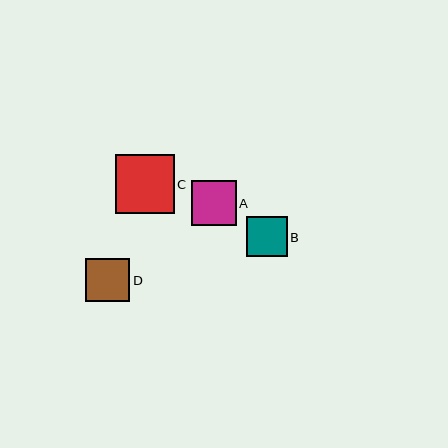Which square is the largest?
Square C is the largest with a size of approximately 59 pixels.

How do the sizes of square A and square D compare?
Square A and square D are approximately the same size.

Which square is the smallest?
Square B is the smallest with a size of approximately 40 pixels.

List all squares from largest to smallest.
From largest to smallest: C, A, D, B.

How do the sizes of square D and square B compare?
Square D and square B are approximately the same size.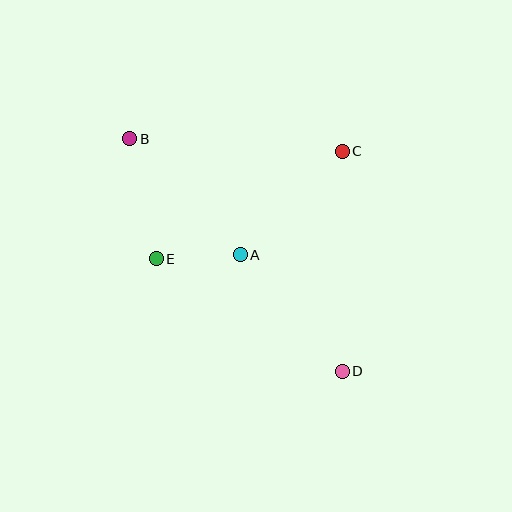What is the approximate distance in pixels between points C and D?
The distance between C and D is approximately 220 pixels.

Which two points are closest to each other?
Points A and E are closest to each other.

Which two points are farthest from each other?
Points B and D are farthest from each other.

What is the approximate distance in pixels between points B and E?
The distance between B and E is approximately 123 pixels.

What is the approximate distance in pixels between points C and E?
The distance between C and E is approximately 215 pixels.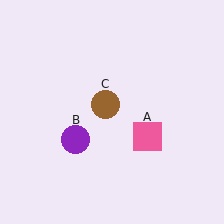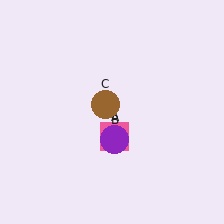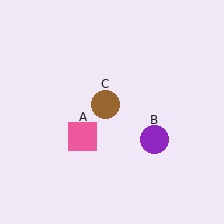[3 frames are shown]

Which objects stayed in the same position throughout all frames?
Brown circle (object C) remained stationary.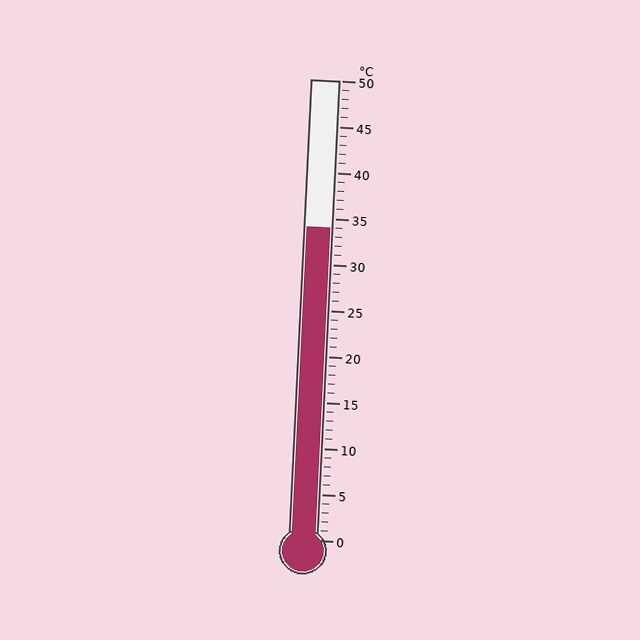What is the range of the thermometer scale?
The thermometer scale ranges from 0°C to 50°C.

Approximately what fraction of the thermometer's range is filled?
The thermometer is filled to approximately 70% of its range.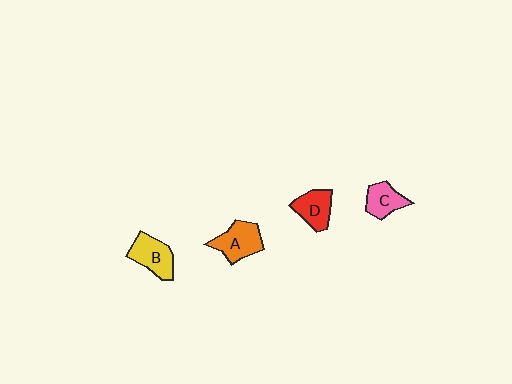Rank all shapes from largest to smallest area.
From largest to smallest: A (orange), B (yellow), D (red), C (pink).